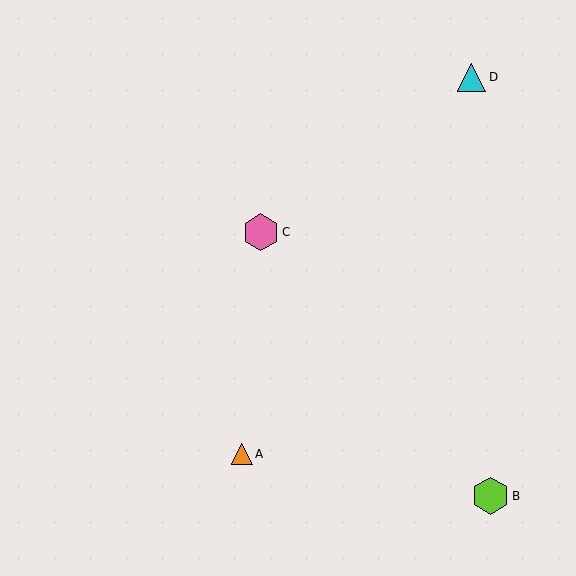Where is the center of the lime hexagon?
The center of the lime hexagon is at (490, 496).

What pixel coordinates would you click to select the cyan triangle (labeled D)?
Click at (472, 77) to select the cyan triangle D.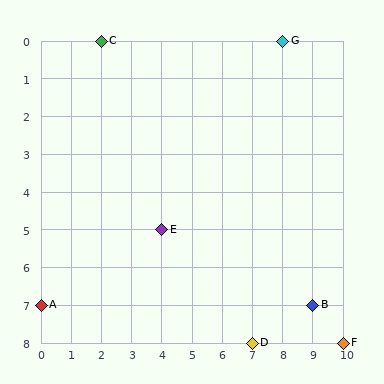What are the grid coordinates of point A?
Point A is at grid coordinates (0, 7).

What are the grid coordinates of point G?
Point G is at grid coordinates (8, 0).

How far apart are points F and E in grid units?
Points F and E are 6 columns and 3 rows apart (about 6.7 grid units diagonally).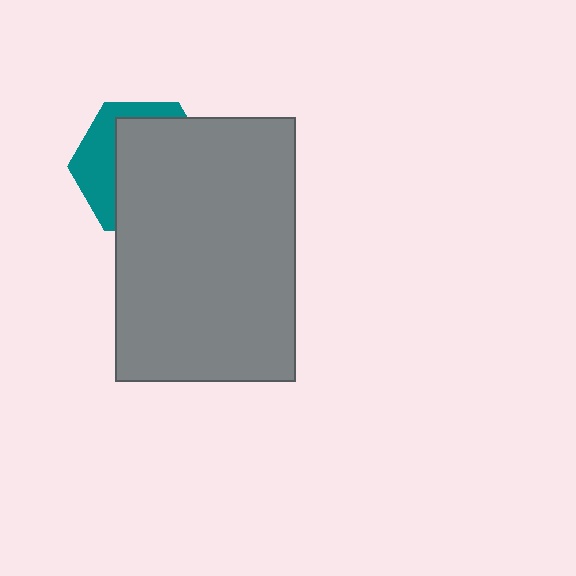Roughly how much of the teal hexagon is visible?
A small part of it is visible (roughly 34%).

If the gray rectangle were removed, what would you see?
You would see the complete teal hexagon.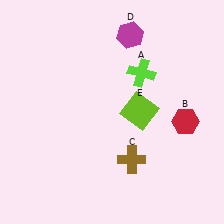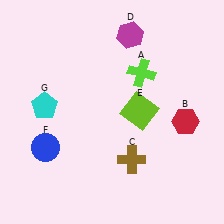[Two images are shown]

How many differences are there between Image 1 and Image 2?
There are 2 differences between the two images.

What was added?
A blue circle (F), a cyan pentagon (G) were added in Image 2.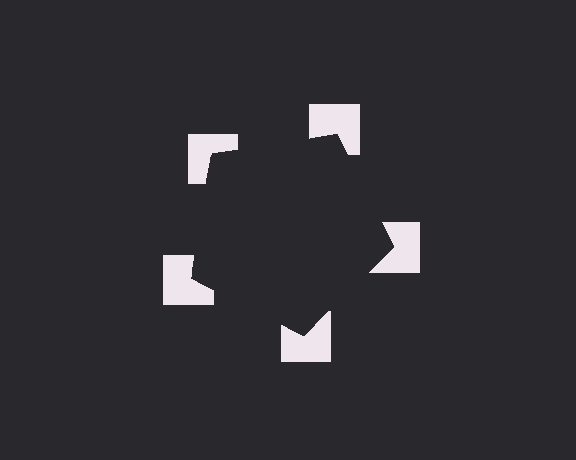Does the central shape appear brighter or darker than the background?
It typically appears slightly darker than the background, even though no actual brightness change is drawn.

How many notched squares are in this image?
There are 5 — one at each vertex of the illusory pentagon.